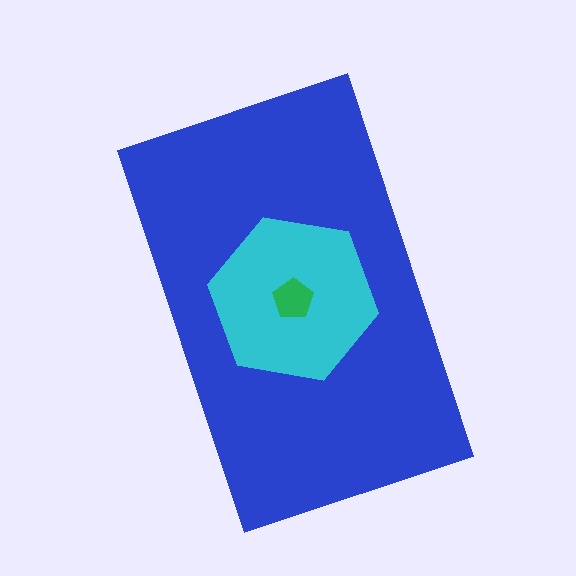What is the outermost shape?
The blue rectangle.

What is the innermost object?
The green pentagon.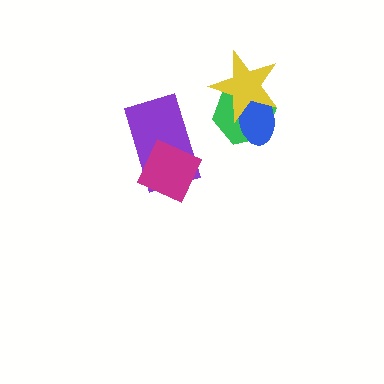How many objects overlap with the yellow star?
2 objects overlap with the yellow star.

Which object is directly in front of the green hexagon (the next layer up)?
The blue ellipse is directly in front of the green hexagon.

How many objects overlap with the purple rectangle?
1 object overlaps with the purple rectangle.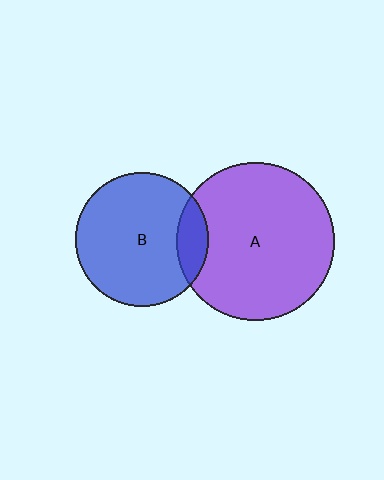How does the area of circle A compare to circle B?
Approximately 1.4 times.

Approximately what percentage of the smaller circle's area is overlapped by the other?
Approximately 15%.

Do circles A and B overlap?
Yes.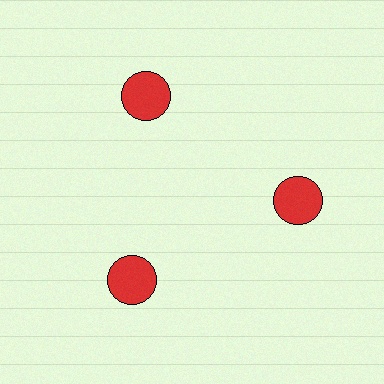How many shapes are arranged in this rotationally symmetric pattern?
There are 3 shapes, arranged in 3 groups of 1.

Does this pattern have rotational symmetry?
Yes, this pattern has 3-fold rotational symmetry. It looks the same after rotating 120 degrees around the center.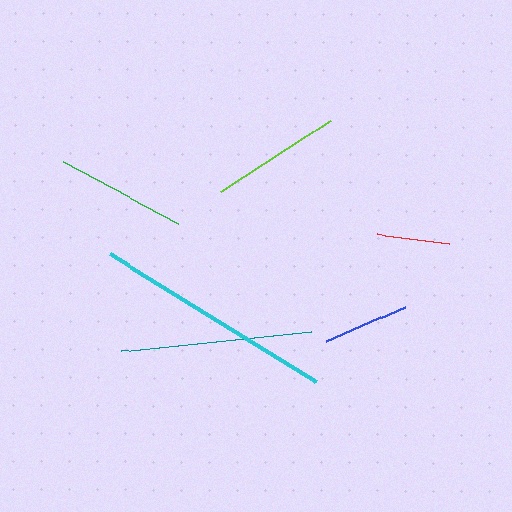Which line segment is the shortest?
The red line is the shortest at approximately 73 pixels.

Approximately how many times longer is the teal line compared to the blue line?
The teal line is approximately 2.2 times the length of the blue line.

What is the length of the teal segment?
The teal segment is approximately 190 pixels long.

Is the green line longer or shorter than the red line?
The green line is longer than the red line.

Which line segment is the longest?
The cyan line is the longest at approximately 242 pixels.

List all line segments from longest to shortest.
From longest to shortest: cyan, teal, lime, green, blue, red.